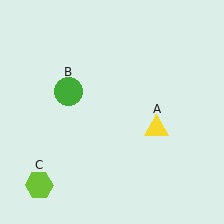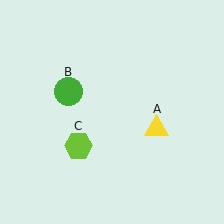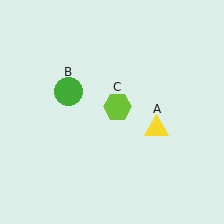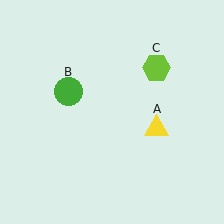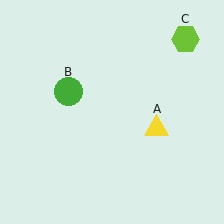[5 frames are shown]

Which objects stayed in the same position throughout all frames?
Yellow triangle (object A) and green circle (object B) remained stationary.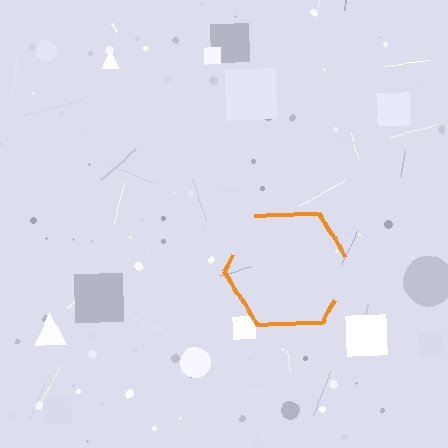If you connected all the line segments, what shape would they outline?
They would outline a hexagon.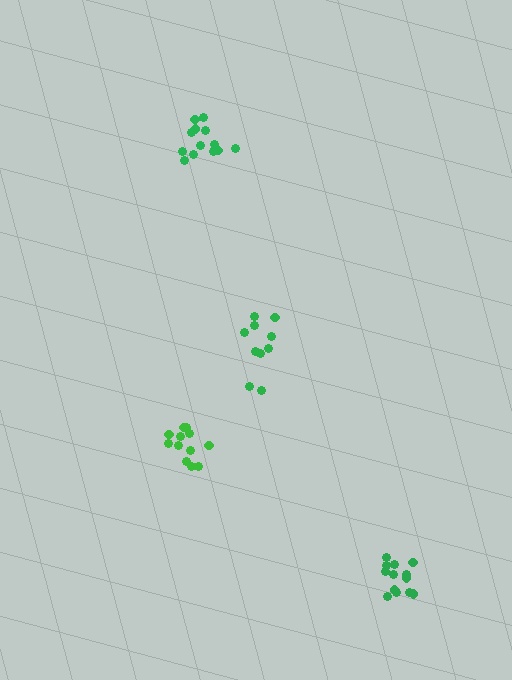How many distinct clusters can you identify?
There are 4 distinct clusters.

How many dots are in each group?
Group 1: 13 dots, Group 2: 12 dots, Group 3: 10 dots, Group 4: 13 dots (48 total).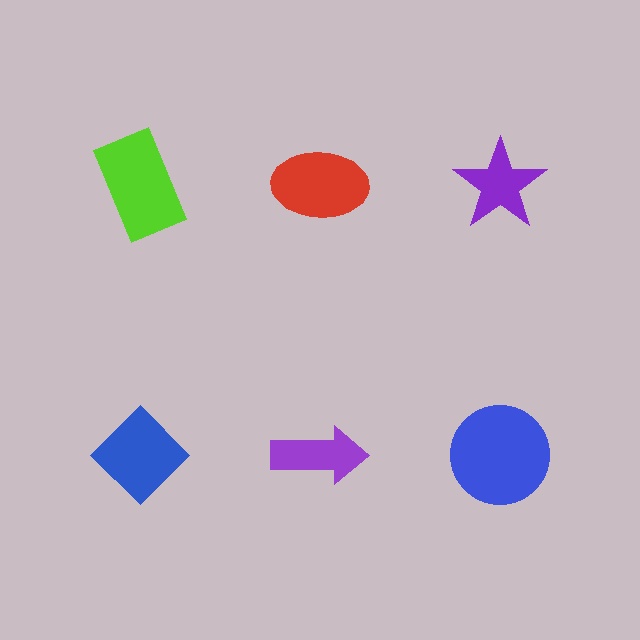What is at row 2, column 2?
A purple arrow.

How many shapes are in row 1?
3 shapes.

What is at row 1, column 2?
A red ellipse.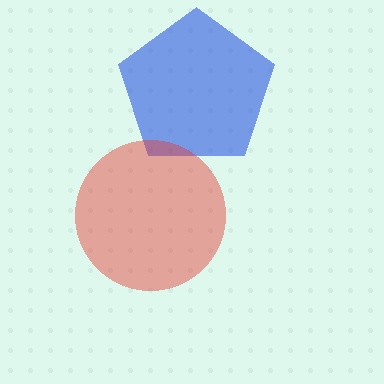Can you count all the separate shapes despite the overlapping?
Yes, there are 2 separate shapes.